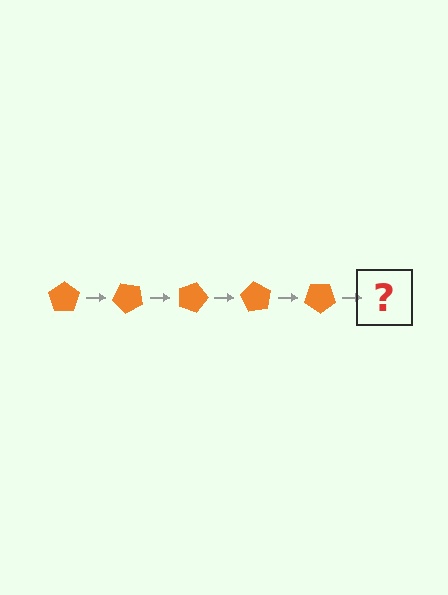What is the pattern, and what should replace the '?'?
The pattern is that the pentagon rotates 45 degrees each step. The '?' should be an orange pentagon rotated 225 degrees.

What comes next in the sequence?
The next element should be an orange pentagon rotated 225 degrees.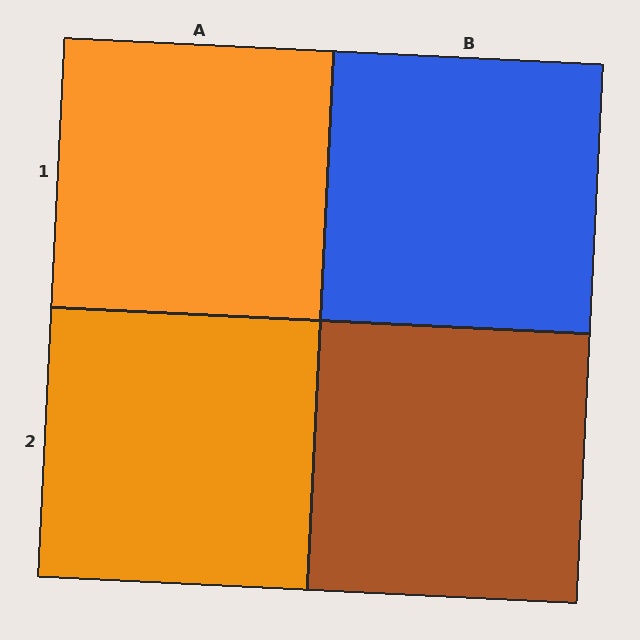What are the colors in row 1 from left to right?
Orange, blue.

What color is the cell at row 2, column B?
Brown.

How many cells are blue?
1 cell is blue.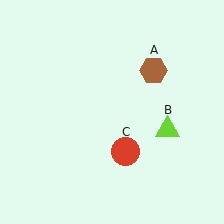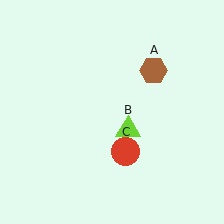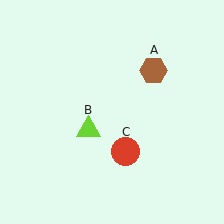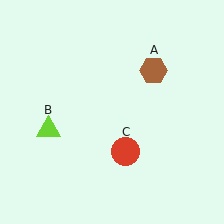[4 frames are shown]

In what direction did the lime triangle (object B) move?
The lime triangle (object B) moved left.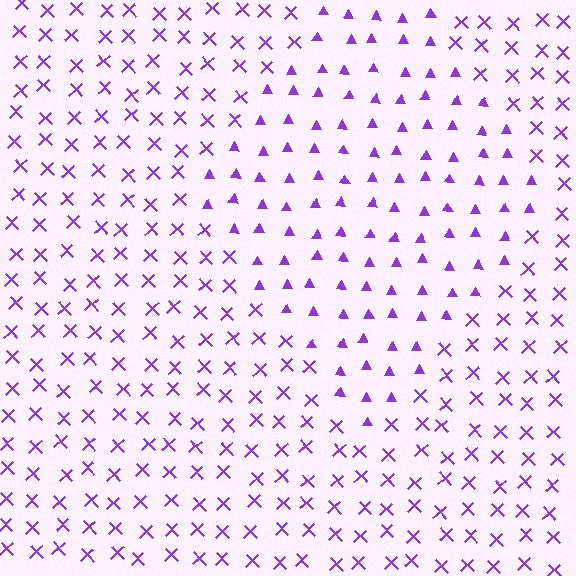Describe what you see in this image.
The image is filled with small purple elements arranged in a uniform grid. A diamond-shaped region contains triangles, while the surrounding area contains X marks. The boundary is defined purely by the change in element shape.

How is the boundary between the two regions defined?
The boundary is defined by a change in element shape: triangles inside vs. X marks outside. All elements share the same color and spacing.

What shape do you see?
I see a diamond.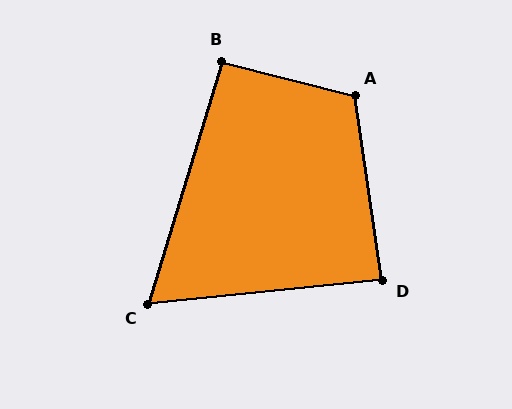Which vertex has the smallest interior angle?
C, at approximately 67 degrees.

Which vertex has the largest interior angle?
A, at approximately 113 degrees.